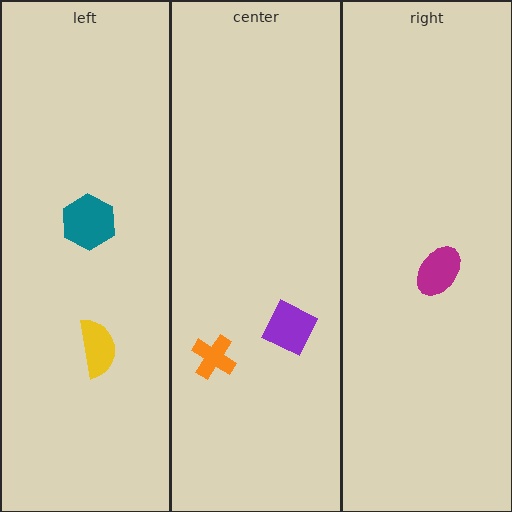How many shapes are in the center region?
2.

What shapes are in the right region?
The magenta ellipse.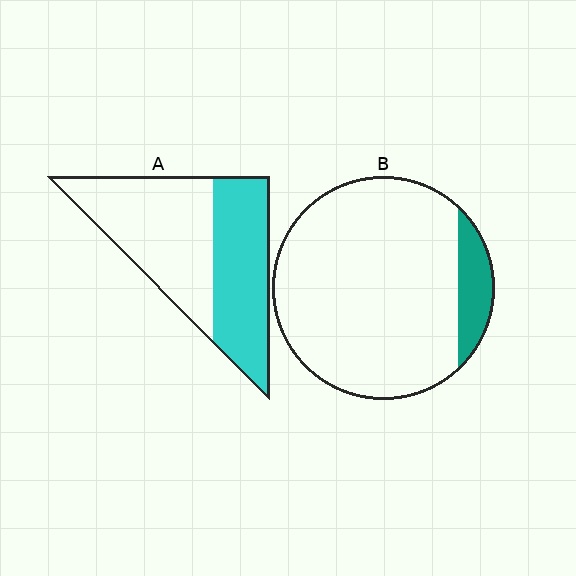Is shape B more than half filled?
No.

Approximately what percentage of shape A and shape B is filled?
A is approximately 45% and B is approximately 10%.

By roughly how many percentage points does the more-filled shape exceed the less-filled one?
By roughly 35 percentage points (A over B).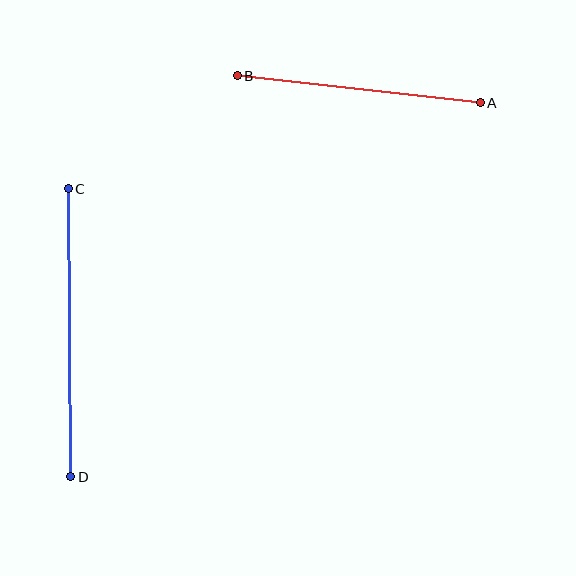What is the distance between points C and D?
The distance is approximately 288 pixels.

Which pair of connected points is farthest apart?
Points C and D are farthest apart.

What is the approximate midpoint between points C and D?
The midpoint is at approximately (70, 333) pixels.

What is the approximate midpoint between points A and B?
The midpoint is at approximately (359, 89) pixels.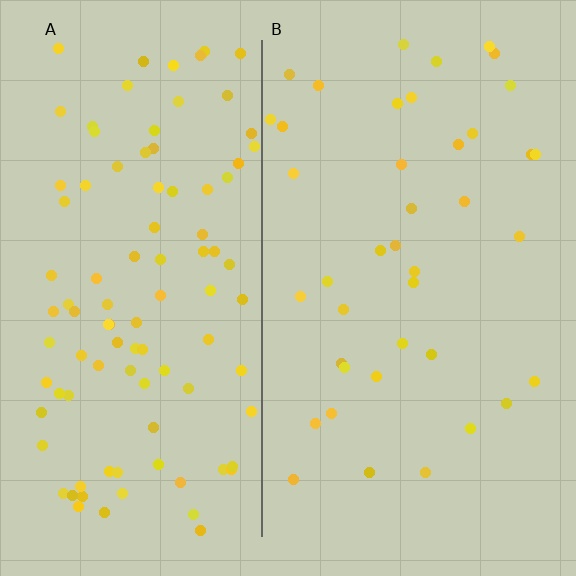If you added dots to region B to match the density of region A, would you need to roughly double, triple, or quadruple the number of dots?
Approximately double.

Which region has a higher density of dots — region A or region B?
A (the left).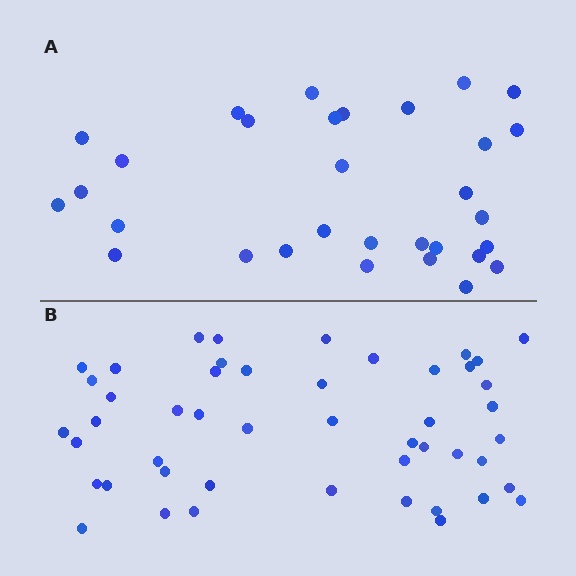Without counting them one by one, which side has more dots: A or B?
Region B (the bottom region) has more dots.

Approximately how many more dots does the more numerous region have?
Region B has approximately 15 more dots than region A.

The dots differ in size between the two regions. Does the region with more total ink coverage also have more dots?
No. Region A has more total ink coverage because its dots are larger, but region B actually contains more individual dots. Total area can be misleading — the number of items is what matters here.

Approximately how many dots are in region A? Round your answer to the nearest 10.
About 30 dots. (The exact count is 31, which rounds to 30.)